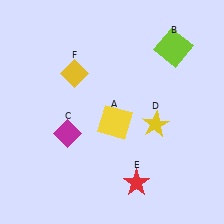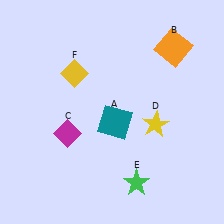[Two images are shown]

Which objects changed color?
A changed from yellow to teal. B changed from lime to orange. E changed from red to green.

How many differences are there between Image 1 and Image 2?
There are 3 differences between the two images.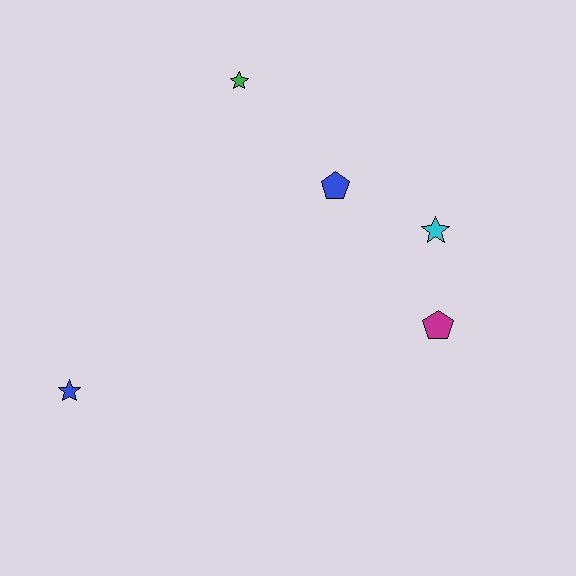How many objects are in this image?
There are 5 objects.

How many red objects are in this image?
There are no red objects.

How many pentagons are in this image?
There are 2 pentagons.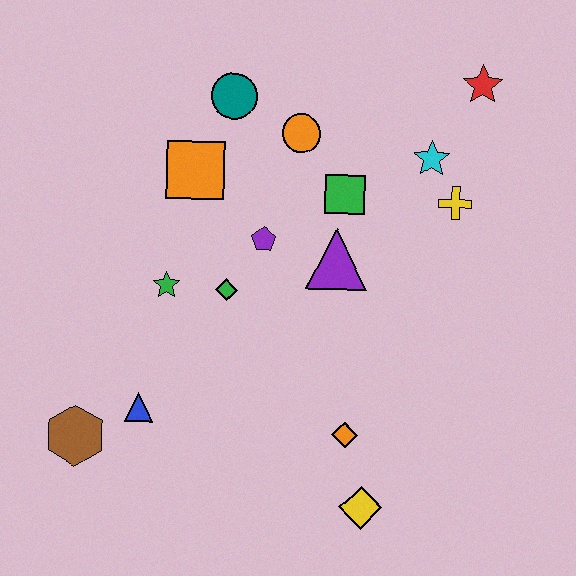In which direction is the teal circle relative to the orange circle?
The teal circle is to the left of the orange circle.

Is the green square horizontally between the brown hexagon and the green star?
No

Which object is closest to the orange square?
The teal circle is closest to the orange square.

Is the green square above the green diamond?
Yes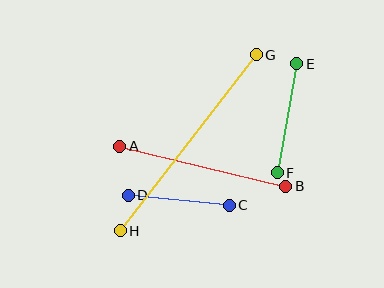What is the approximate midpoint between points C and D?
The midpoint is at approximately (179, 200) pixels.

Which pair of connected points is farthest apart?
Points G and H are farthest apart.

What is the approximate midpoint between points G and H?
The midpoint is at approximately (188, 143) pixels.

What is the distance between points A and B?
The distance is approximately 171 pixels.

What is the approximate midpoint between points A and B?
The midpoint is at approximately (203, 166) pixels.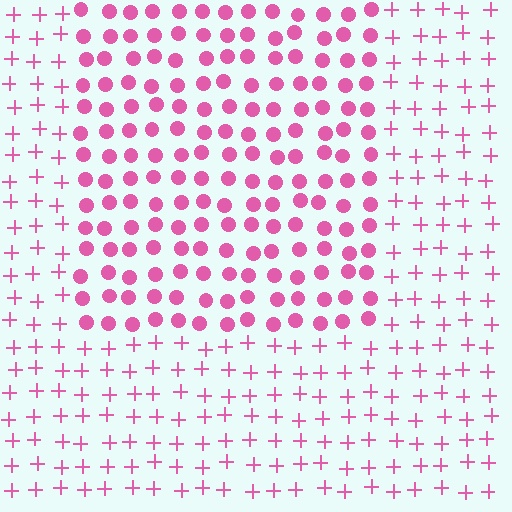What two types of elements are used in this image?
The image uses circles inside the rectangle region and plus signs outside it.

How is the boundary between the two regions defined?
The boundary is defined by a change in element shape: circles inside vs. plus signs outside. All elements share the same color and spacing.